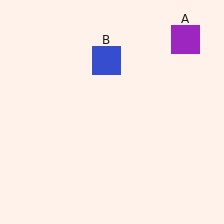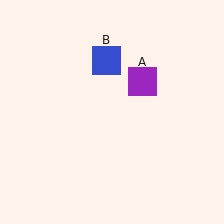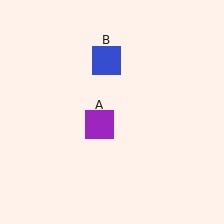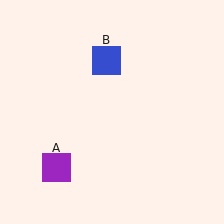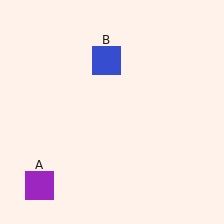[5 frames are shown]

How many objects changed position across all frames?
1 object changed position: purple square (object A).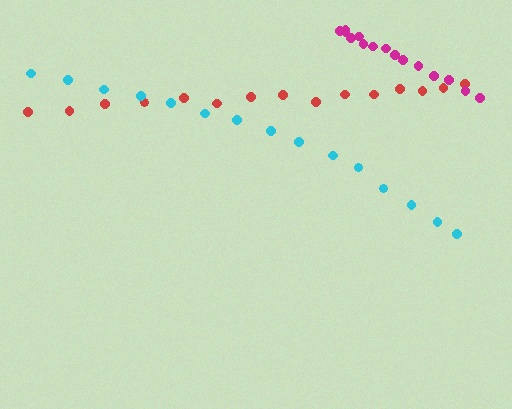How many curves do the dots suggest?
There are 3 distinct paths.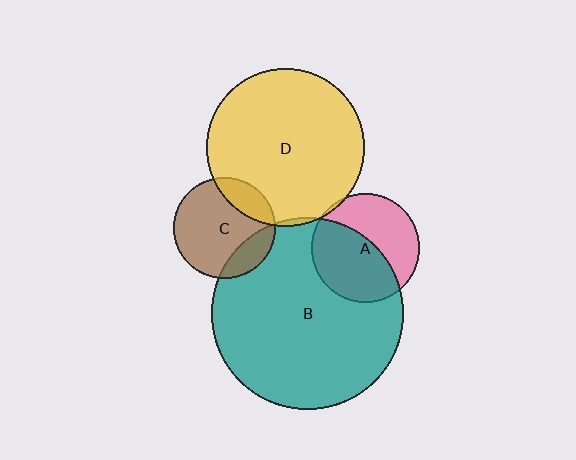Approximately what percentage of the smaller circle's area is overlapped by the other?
Approximately 55%.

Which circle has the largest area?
Circle B (teal).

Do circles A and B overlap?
Yes.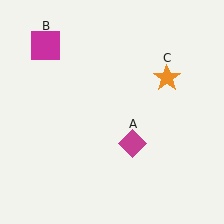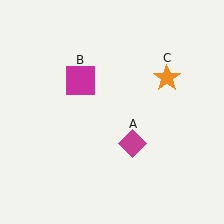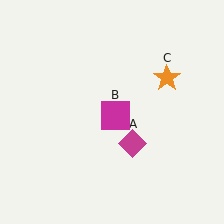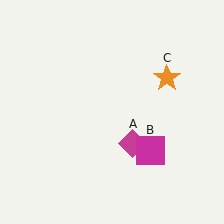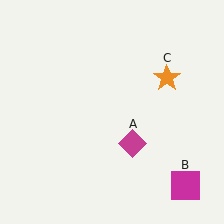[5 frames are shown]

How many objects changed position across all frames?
1 object changed position: magenta square (object B).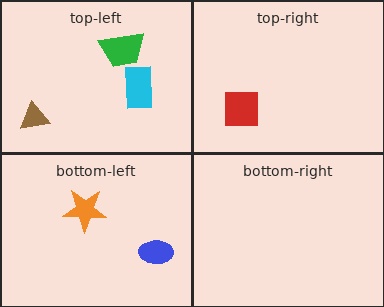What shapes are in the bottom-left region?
The orange star, the blue ellipse.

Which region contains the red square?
The top-right region.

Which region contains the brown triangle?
The top-left region.